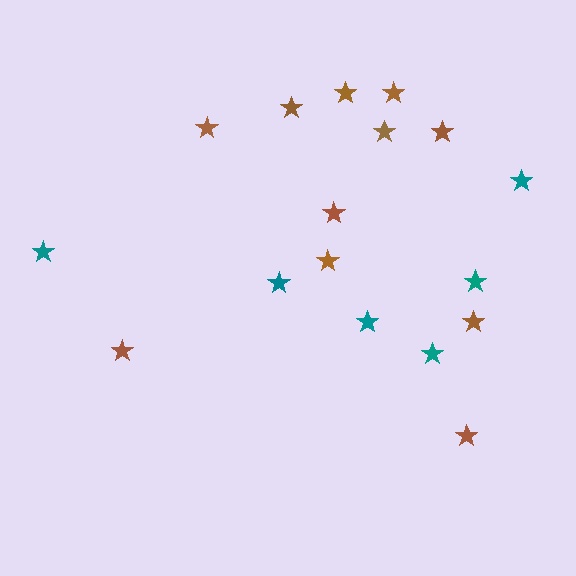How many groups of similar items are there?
There are 2 groups: one group of teal stars (6) and one group of brown stars (11).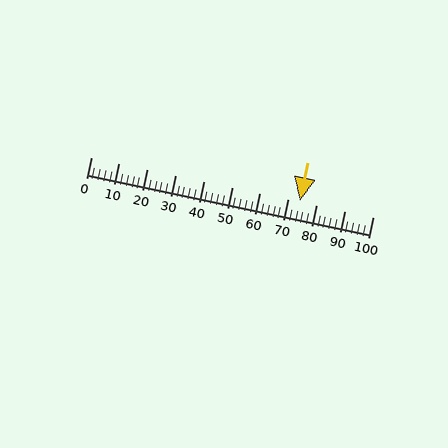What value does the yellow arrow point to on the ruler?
The yellow arrow points to approximately 74.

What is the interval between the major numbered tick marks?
The major tick marks are spaced 10 units apart.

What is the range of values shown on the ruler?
The ruler shows values from 0 to 100.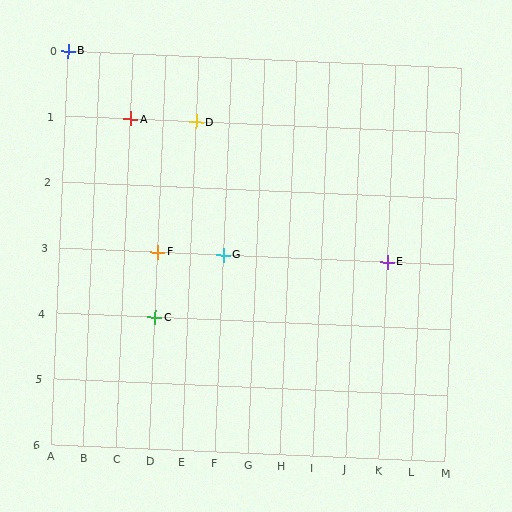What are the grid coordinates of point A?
Point A is at grid coordinates (C, 1).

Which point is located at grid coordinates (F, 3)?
Point G is at (F, 3).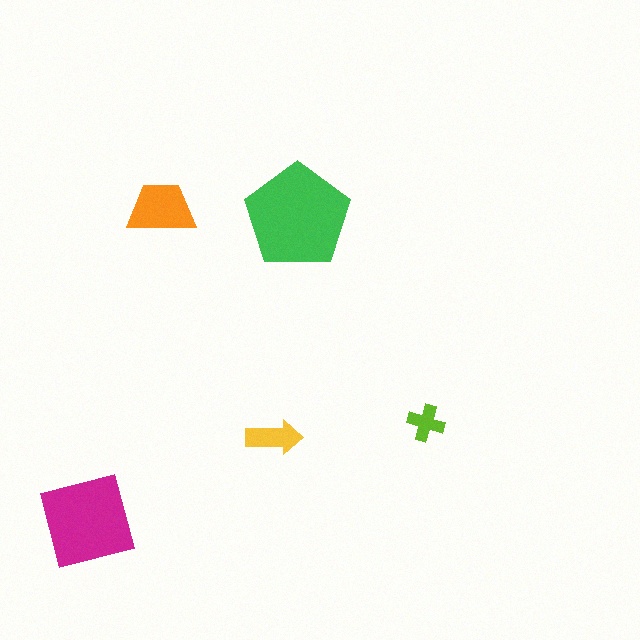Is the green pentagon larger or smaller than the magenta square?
Larger.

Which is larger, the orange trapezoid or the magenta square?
The magenta square.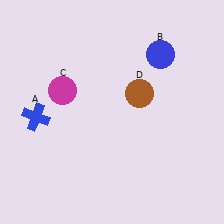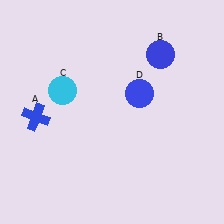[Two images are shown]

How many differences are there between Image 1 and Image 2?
There are 2 differences between the two images.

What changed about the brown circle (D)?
In Image 1, D is brown. In Image 2, it changed to blue.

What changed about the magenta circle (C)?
In Image 1, C is magenta. In Image 2, it changed to cyan.